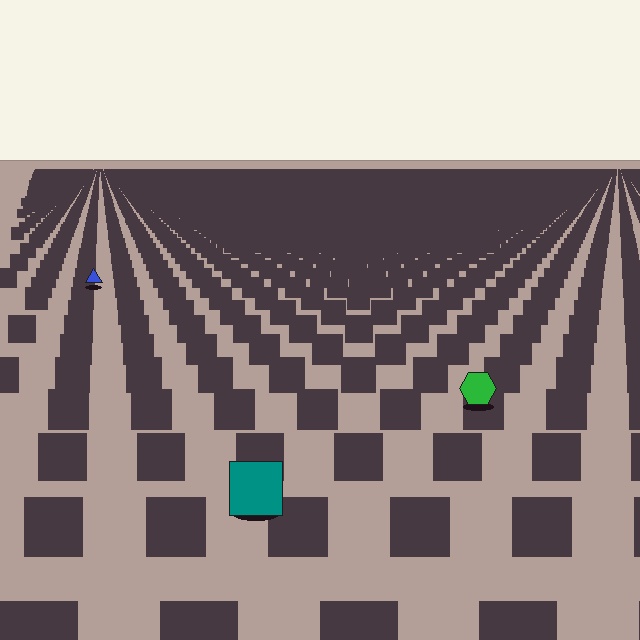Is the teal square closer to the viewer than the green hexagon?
Yes. The teal square is closer — you can tell from the texture gradient: the ground texture is coarser near it.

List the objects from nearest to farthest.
From nearest to farthest: the teal square, the green hexagon, the blue triangle.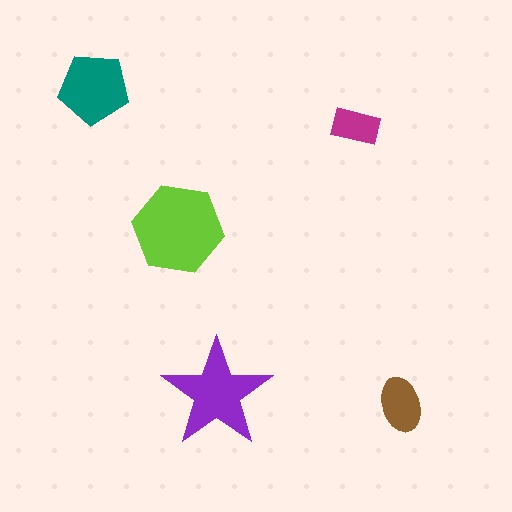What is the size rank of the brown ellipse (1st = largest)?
4th.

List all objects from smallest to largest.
The magenta rectangle, the brown ellipse, the teal pentagon, the purple star, the lime hexagon.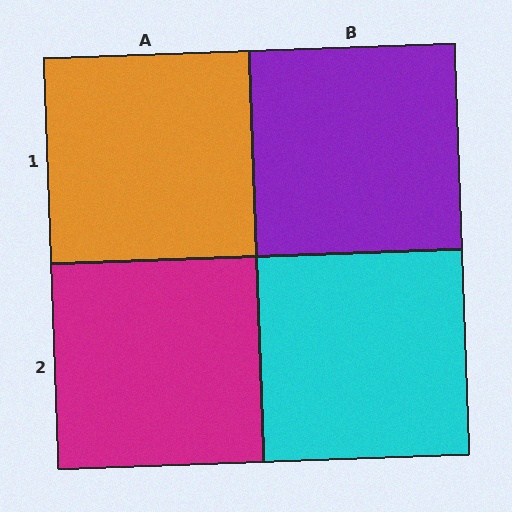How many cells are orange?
1 cell is orange.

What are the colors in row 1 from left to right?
Orange, purple.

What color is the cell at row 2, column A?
Magenta.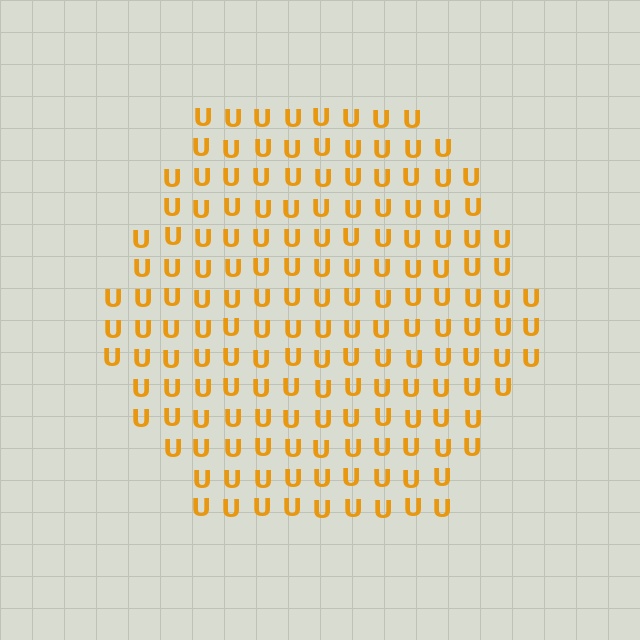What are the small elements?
The small elements are letter U's.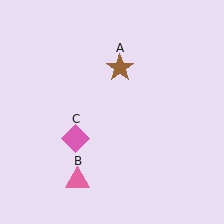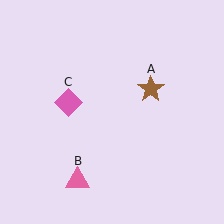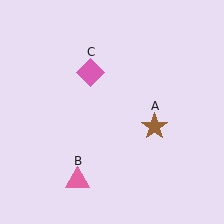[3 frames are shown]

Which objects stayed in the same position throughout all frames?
Pink triangle (object B) remained stationary.